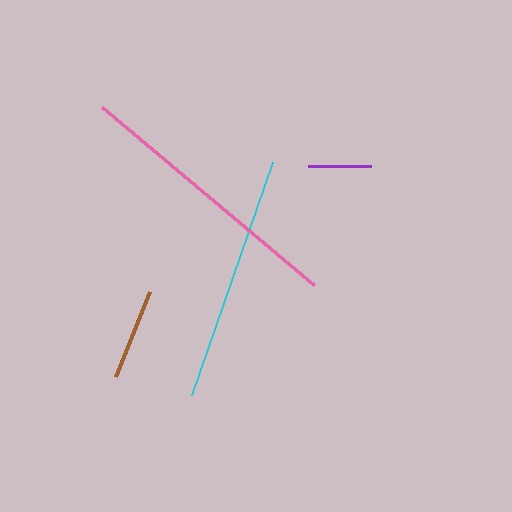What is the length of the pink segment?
The pink segment is approximately 277 pixels long.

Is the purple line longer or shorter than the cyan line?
The cyan line is longer than the purple line.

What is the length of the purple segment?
The purple segment is approximately 63 pixels long.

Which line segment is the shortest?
The purple line is the shortest at approximately 63 pixels.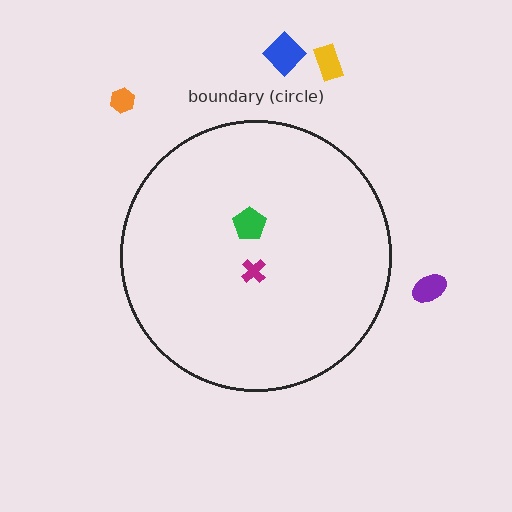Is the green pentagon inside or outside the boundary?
Inside.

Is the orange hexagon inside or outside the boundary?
Outside.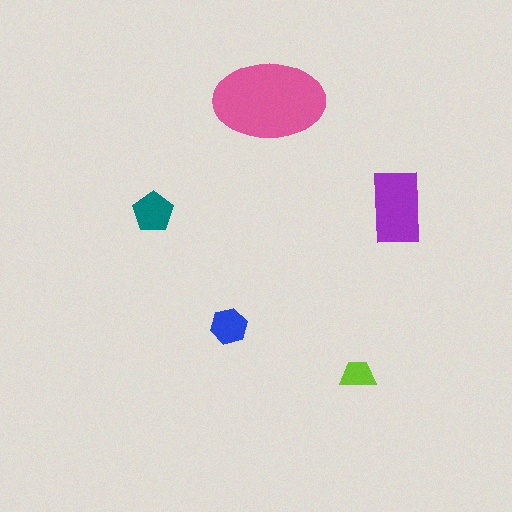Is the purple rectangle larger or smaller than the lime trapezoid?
Larger.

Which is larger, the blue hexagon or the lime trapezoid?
The blue hexagon.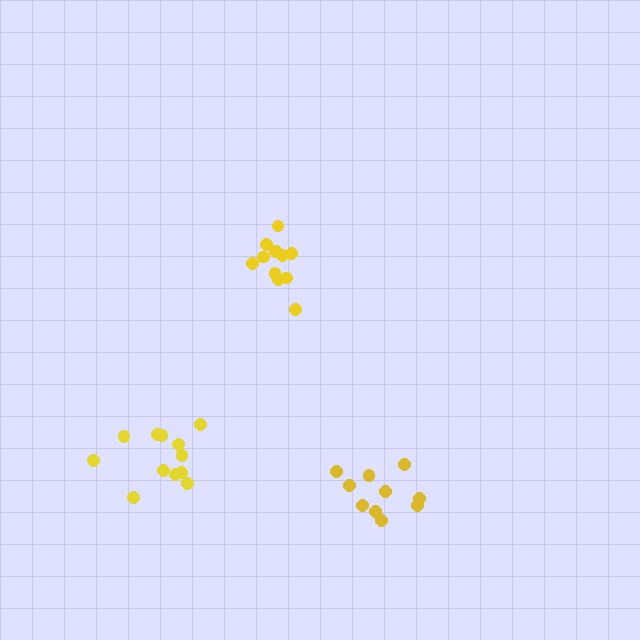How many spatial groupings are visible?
There are 3 spatial groupings.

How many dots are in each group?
Group 1: 10 dots, Group 2: 12 dots, Group 3: 12 dots (34 total).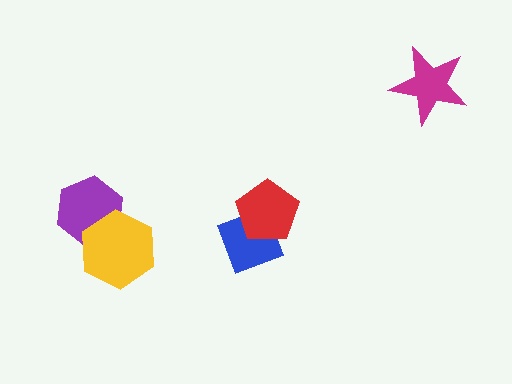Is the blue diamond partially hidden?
Yes, it is partially covered by another shape.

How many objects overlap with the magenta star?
0 objects overlap with the magenta star.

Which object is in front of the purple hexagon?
The yellow hexagon is in front of the purple hexagon.